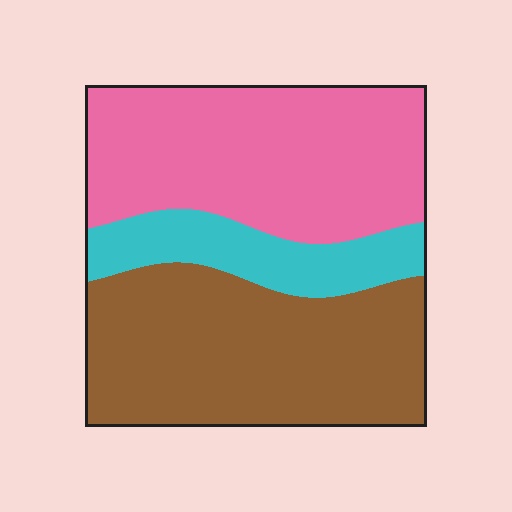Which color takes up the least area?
Cyan, at roughly 15%.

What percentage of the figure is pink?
Pink takes up about two fifths (2/5) of the figure.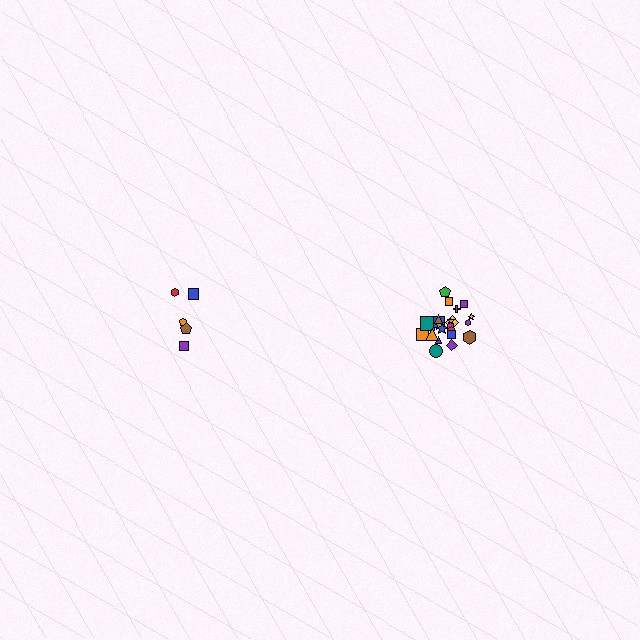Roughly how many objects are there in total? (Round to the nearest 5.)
Roughly 25 objects in total.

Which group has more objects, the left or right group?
The right group.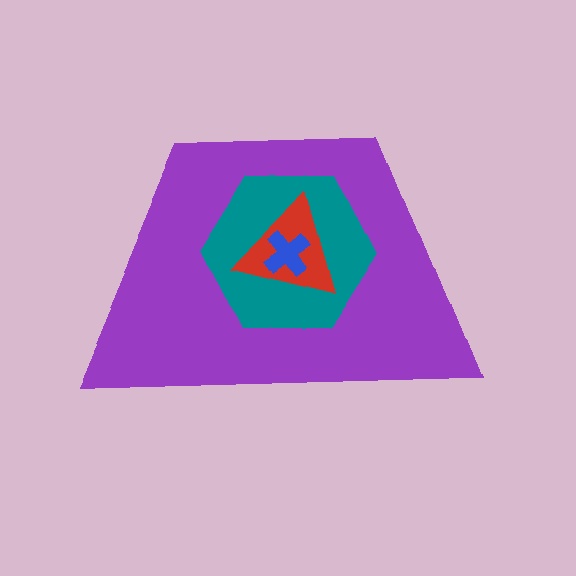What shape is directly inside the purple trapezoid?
The teal hexagon.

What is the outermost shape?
The purple trapezoid.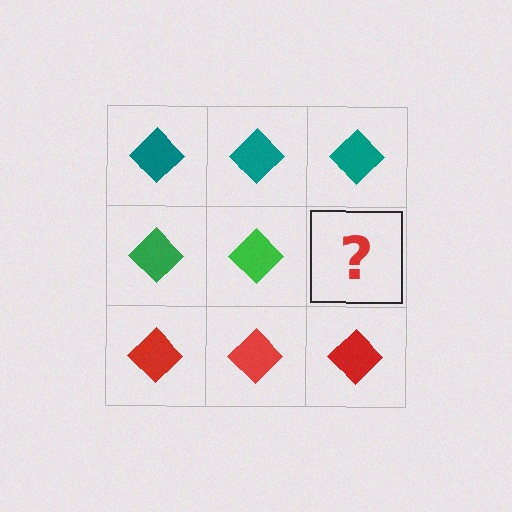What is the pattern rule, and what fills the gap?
The rule is that each row has a consistent color. The gap should be filled with a green diamond.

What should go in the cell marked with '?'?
The missing cell should contain a green diamond.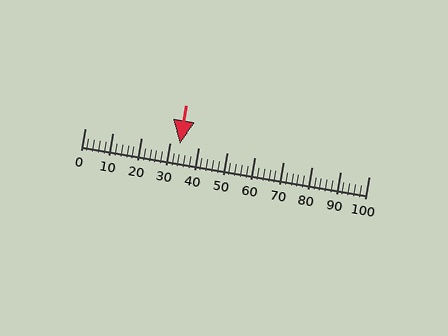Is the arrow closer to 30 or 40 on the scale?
The arrow is closer to 30.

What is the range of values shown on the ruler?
The ruler shows values from 0 to 100.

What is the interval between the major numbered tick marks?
The major tick marks are spaced 10 units apart.